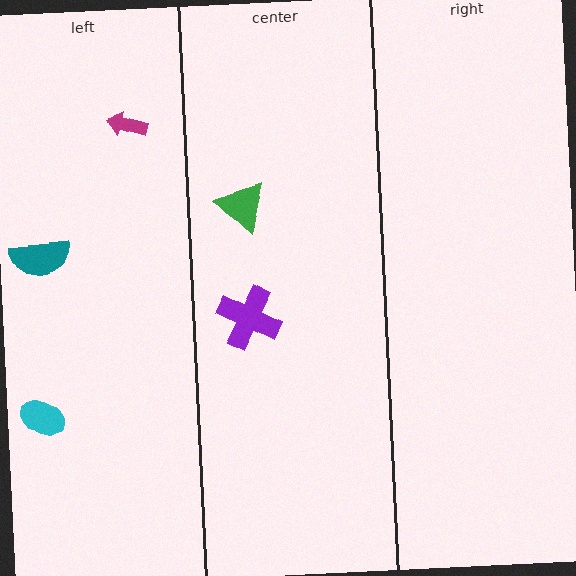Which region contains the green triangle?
The center region.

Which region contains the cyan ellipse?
The left region.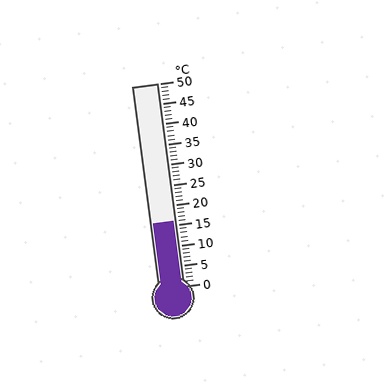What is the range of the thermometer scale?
The thermometer scale ranges from 0°C to 50°C.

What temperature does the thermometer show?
The thermometer shows approximately 16°C.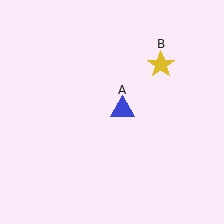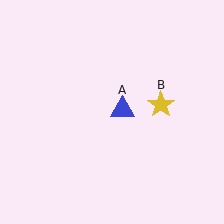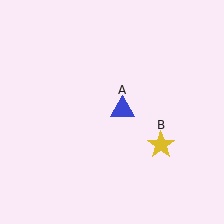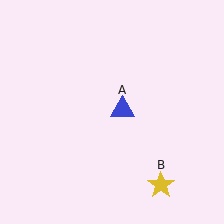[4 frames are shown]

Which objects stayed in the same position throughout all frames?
Blue triangle (object A) remained stationary.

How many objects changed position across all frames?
1 object changed position: yellow star (object B).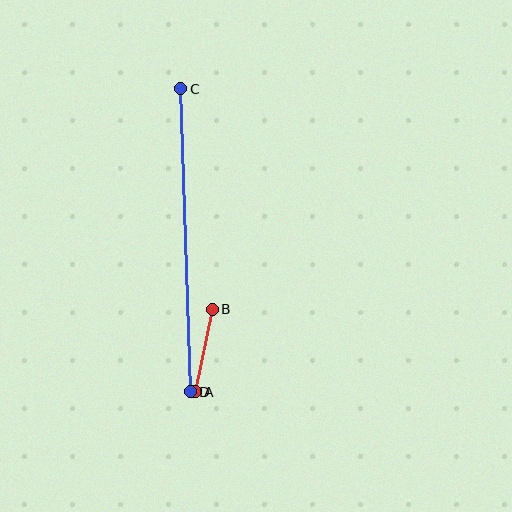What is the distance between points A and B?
The distance is approximately 84 pixels.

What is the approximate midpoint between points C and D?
The midpoint is at approximately (185, 240) pixels.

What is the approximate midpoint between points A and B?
The midpoint is at approximately (204, 350) pixels.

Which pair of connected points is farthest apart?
Points C and D are farthest apart.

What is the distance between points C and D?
The distance is approximately 303 pixels.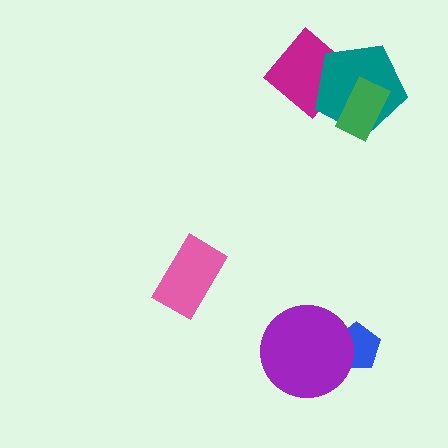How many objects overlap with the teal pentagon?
2 objects overlap with the teal pentagon.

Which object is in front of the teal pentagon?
The green rectangle is in front of the teal pentagon.